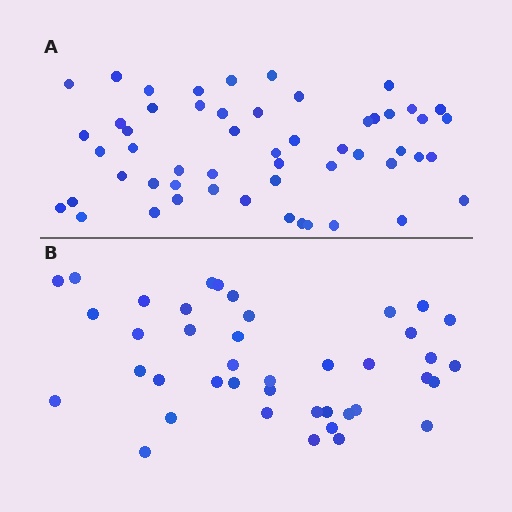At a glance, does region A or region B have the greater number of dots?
Region A (the top region) has more dots.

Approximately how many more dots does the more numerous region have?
Region A has approximately 15 more dots than region B.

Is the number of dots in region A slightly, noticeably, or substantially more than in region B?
Region A has noticeably more, but not dramatically so. The ratio is roughly 1.3 to 1.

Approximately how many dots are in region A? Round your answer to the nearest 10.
About 50 dots. (The exact count is 54, which rounds to 50.)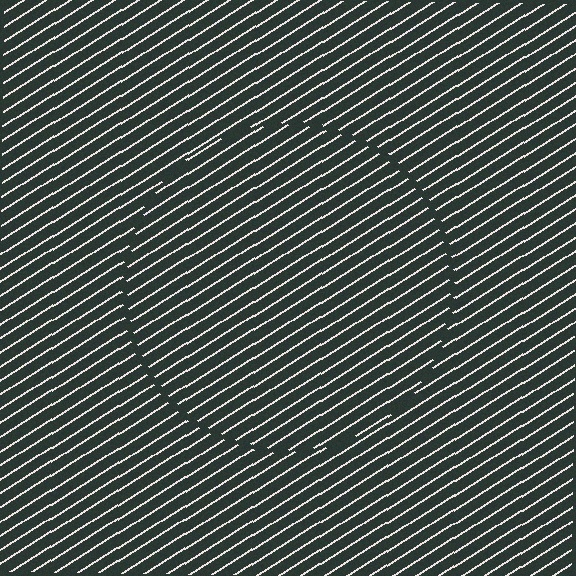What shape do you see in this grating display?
An illusory circle. The interior of the shape contains the same grating, shifted by half a period — the contour is defined by the phase discontinuity where line-ends from the inner and outer gratings abut.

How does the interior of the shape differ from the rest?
The interior of the shape contains the same grating, shifted by half a period — the contour is defined by the phase discontinuity where line-ends from the inner and outer gratings abut.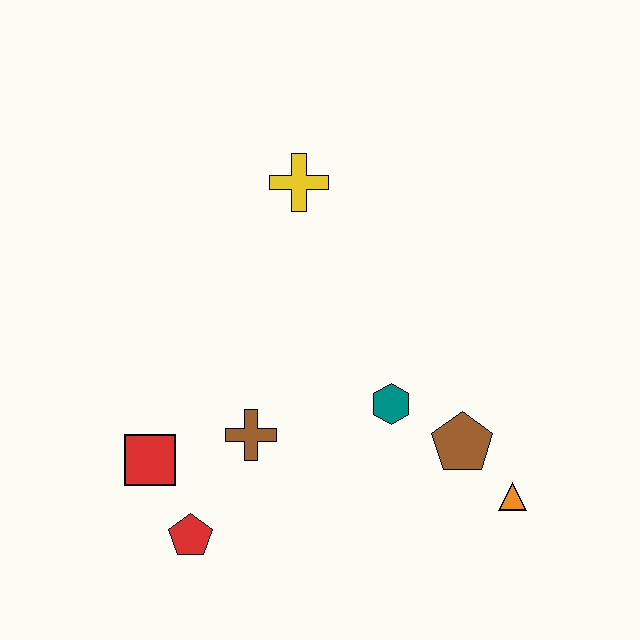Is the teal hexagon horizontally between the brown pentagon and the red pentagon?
Yes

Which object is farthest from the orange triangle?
The yellow cross is farthest from the orange triangle.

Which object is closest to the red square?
The red pentagon is closest to the red square.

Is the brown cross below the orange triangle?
No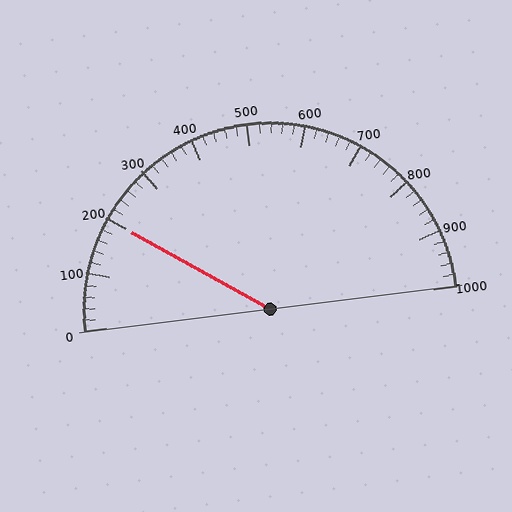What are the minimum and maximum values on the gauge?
The gauge ranges from 0 to 1000.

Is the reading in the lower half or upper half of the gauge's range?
The reading is in the lower half of the range (0 to 1000).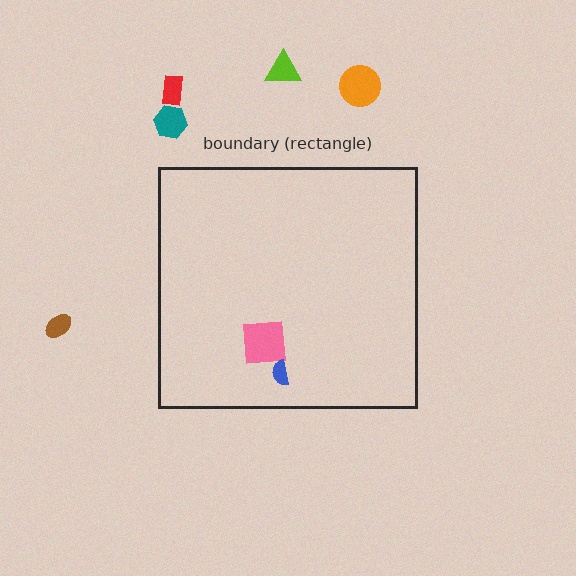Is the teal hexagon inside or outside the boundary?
Outside.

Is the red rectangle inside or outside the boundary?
Outside.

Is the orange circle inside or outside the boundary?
Outside.